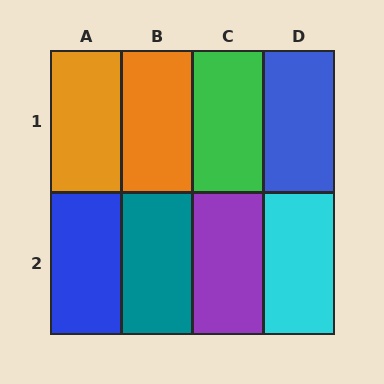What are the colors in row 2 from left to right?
Blue, teal, purple, cyan.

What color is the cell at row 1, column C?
Green.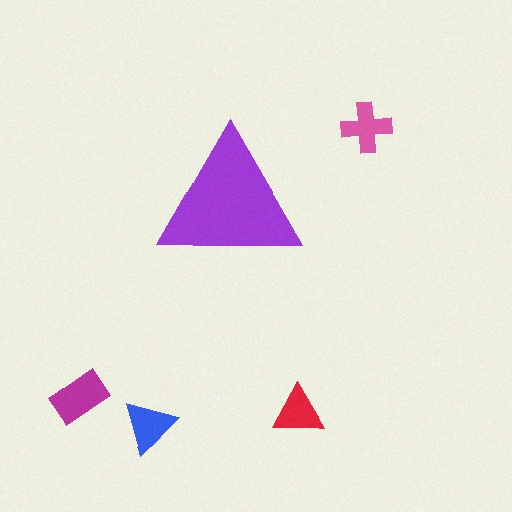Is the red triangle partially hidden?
No, the red triangle is fully visible.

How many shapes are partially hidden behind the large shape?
0 shapes are partially hidden.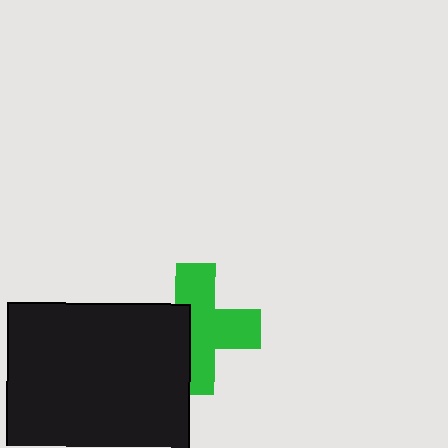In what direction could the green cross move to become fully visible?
The green cross could move right. That would shift it out from behind the black square entirely.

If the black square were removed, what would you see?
You would see the complete green cross.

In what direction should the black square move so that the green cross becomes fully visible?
The black square should move left. That is the shortest direction to clear the overlap and leave the green cross fully visible.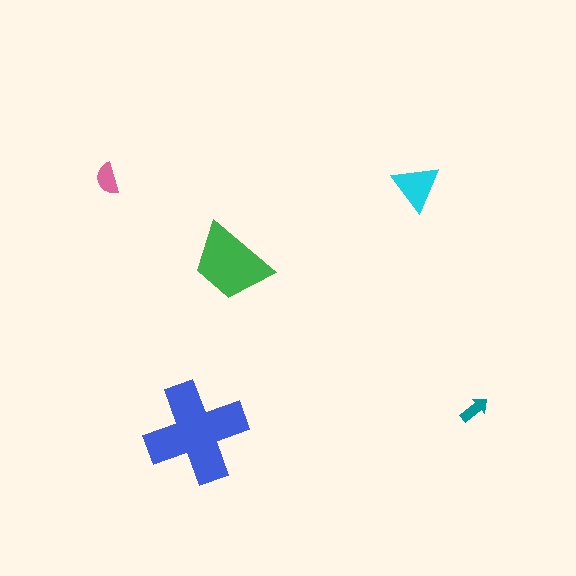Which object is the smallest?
The teal arrow.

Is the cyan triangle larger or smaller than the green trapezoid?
Smaller.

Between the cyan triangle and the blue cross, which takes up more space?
The blue cross.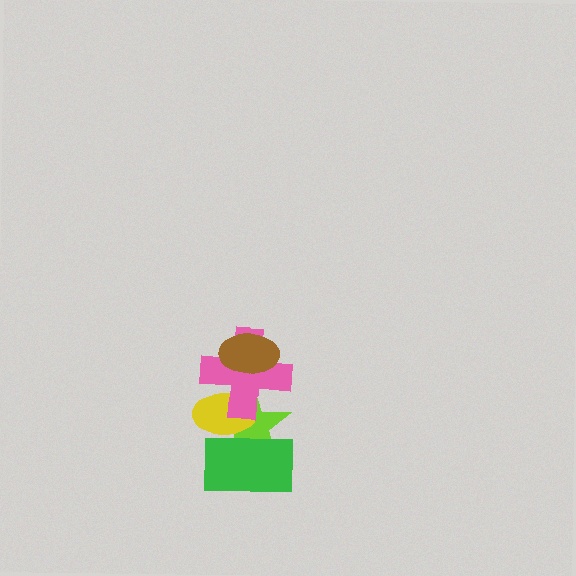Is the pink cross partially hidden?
Yes, it is partially covered by another shape.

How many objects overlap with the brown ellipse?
1 object overlaps with the brown ellipse.